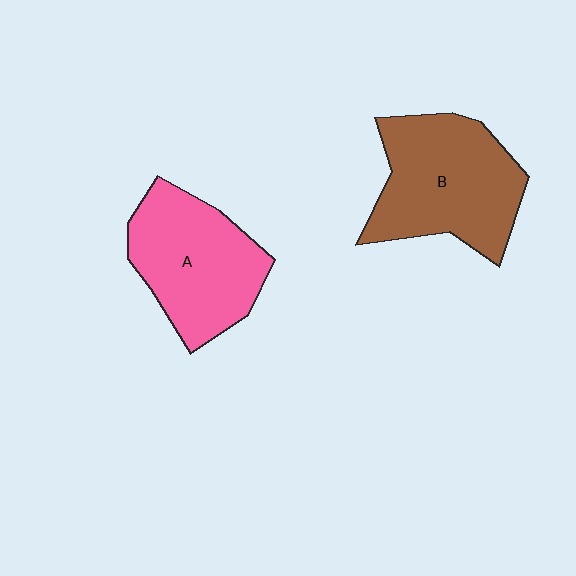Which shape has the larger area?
Shape B (brown).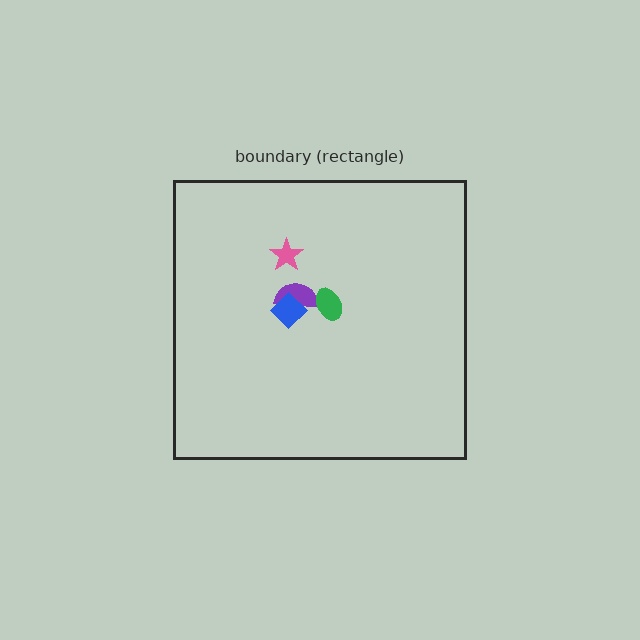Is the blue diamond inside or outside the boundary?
Inside.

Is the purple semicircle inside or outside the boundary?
Inside.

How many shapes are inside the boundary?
4 inside, 0 outside.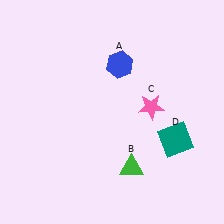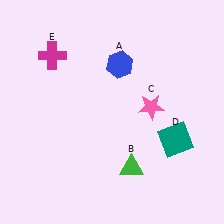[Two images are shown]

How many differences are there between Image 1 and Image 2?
There is 1 difference between the two images.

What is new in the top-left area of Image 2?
A magenta cross (E) was added in the top-left area of Image 2.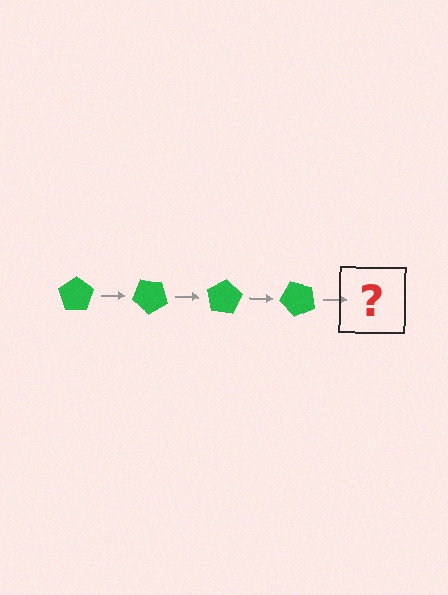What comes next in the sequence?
The next element should be a green pentagon rotated 160 degrees.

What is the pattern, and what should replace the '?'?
The pattern is that the pentagon rotates 40 degrees each step. The '?' should be a green pentagon rotated 160 degrees.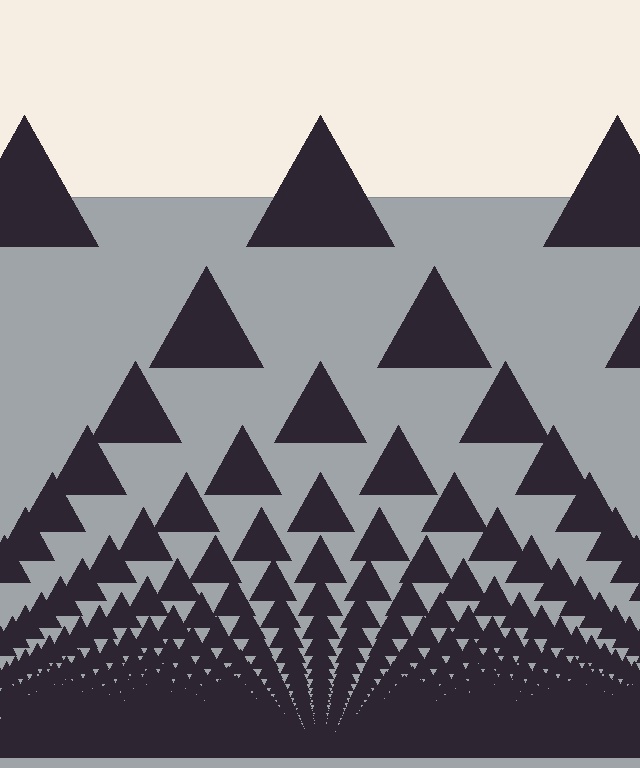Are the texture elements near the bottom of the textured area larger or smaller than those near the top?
Smaller. The gradient is inverted — elements near the bottom are smaller and denser.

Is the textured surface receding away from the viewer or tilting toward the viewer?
The surface appears to tilt toward the viewer. Texture elements get larger and sparser toward the top.